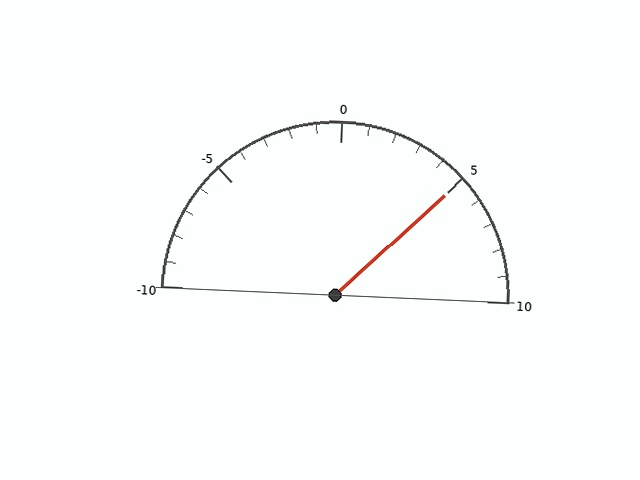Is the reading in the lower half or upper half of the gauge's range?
The reading is in the upper half of the range (-10 to 10).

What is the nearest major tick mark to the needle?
The nearest major tick mark is 5.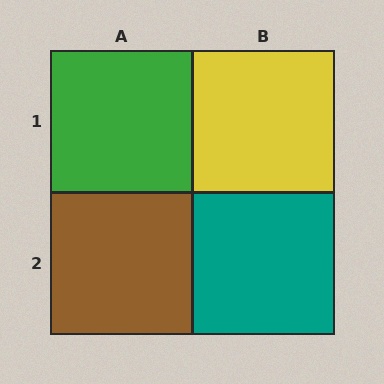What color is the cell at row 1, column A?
Green.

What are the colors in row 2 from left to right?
Brown, teal.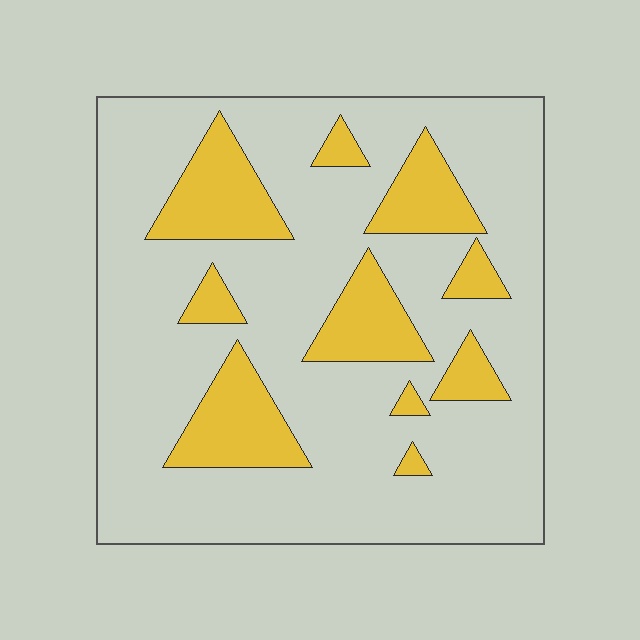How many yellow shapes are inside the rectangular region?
10.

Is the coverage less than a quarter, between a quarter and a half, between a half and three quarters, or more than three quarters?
Less than a quarter.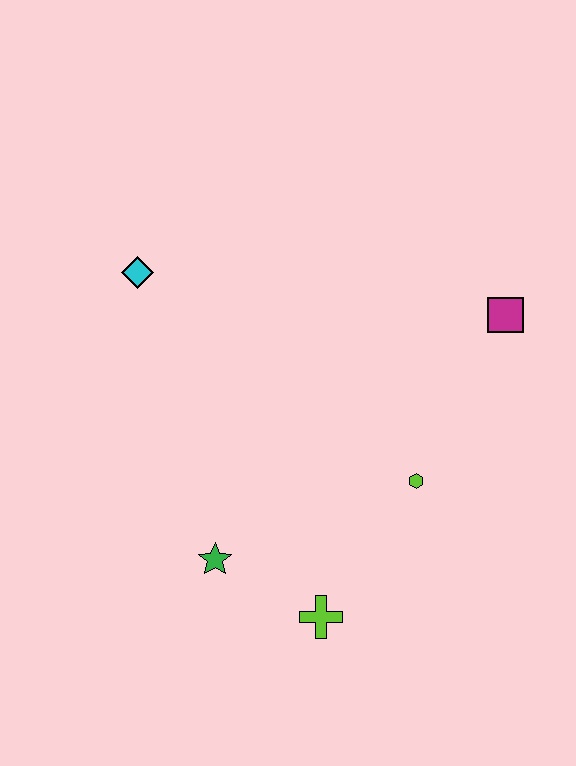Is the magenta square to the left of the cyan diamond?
No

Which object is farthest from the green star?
The magenta square is farthest from the green star.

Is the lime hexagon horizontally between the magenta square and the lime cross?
Yes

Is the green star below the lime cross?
No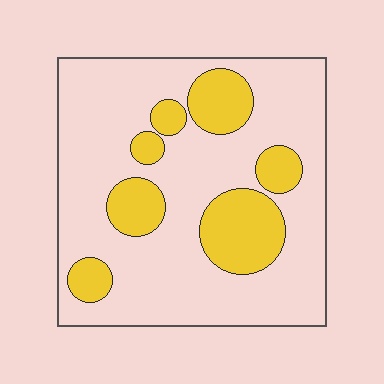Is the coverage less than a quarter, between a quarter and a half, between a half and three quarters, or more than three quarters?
Less than a quarter.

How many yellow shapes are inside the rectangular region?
7.